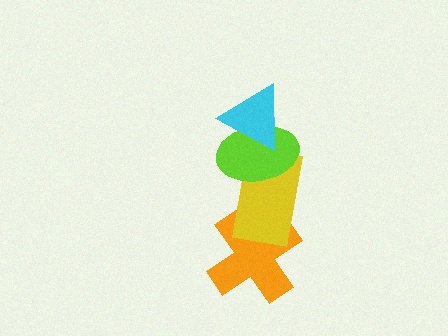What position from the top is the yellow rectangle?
The yellow rectangle is 3rd from the top.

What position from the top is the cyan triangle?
The cyan triangle is 1st from the top.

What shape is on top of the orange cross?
The yellow rectangle is on top of the orange cross.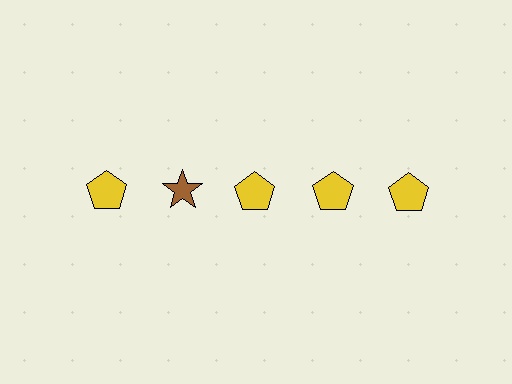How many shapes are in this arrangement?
There are 5 shapes arranged in a grid pattern.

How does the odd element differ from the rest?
It differs in both color (brown instead of yellow) and shape (star instead of pentagon).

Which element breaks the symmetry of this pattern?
The brown star in the top row, second from left column breaks the symmetry. All other shapes are yellow pentagons.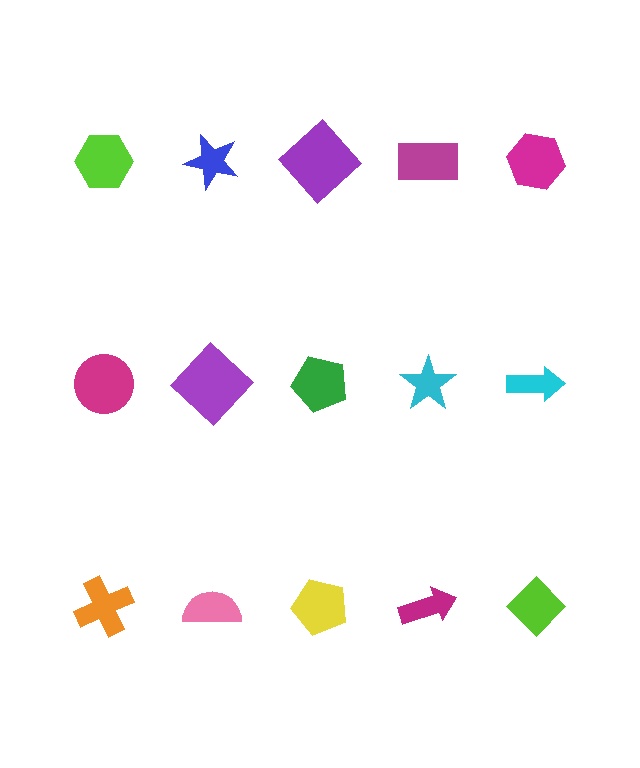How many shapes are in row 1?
5 shapes.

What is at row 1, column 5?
A magenta hexagon.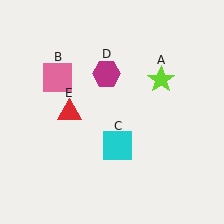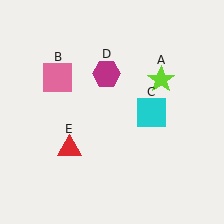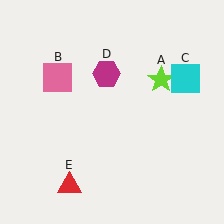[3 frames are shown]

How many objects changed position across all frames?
2 objects changed position: cyan square (object C), red triangle (object E).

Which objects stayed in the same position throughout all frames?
Lime star (object A) and pink square (object B) and magenta hexagon (object D) remained stationary.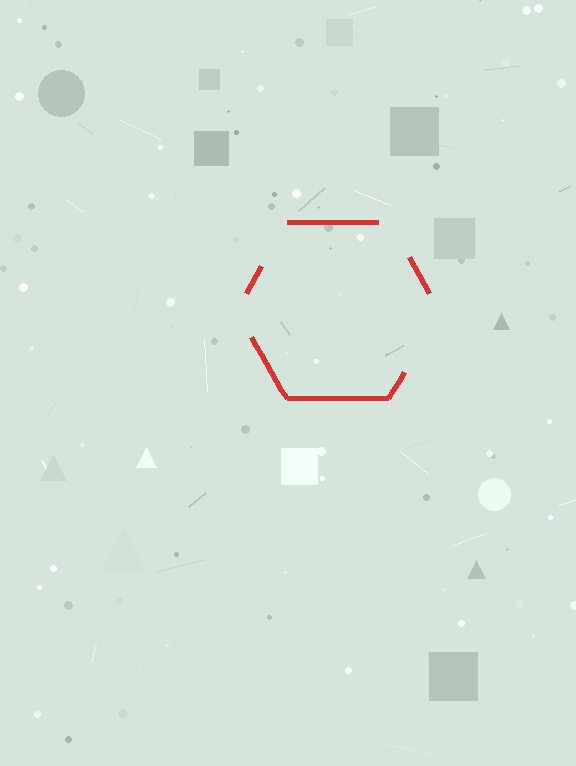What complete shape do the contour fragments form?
The contour fragments form a hexagon.